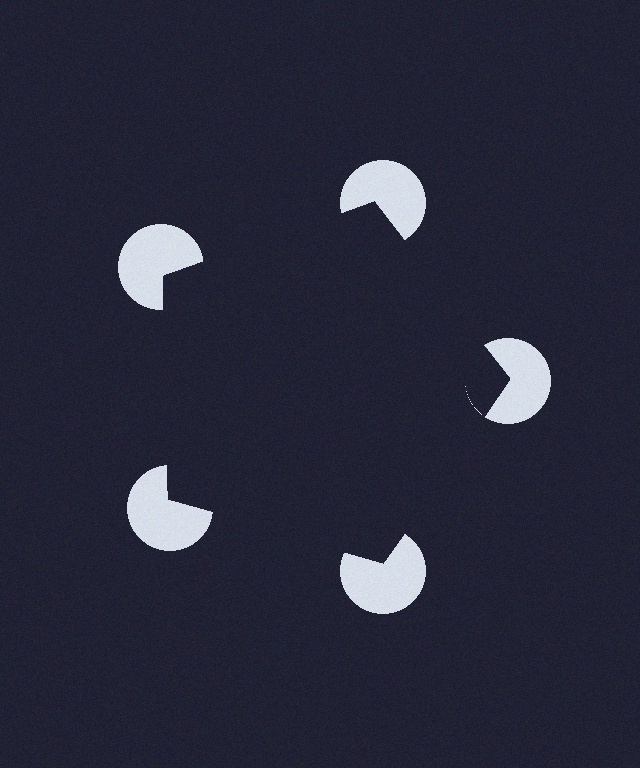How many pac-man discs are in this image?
There are 5 — one at each vertex of the illusory pentagon.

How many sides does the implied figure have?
5 sides.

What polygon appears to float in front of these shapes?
An illusory pentagon — its edges are inferred from the aligned wedge cuts in the pac-man discs, not physically drawn.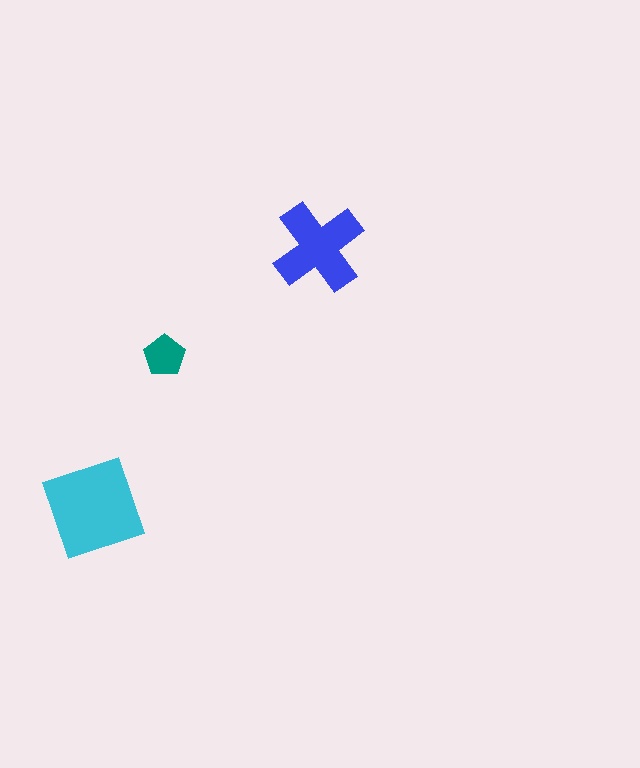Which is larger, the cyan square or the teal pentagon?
The cyan square.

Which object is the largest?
The cyan square.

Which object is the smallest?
The teal pentagon.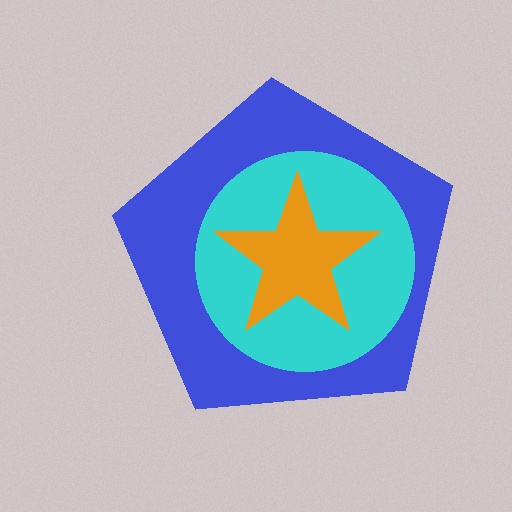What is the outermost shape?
The blue pentagon.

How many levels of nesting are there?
3.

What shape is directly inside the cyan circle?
The orange star.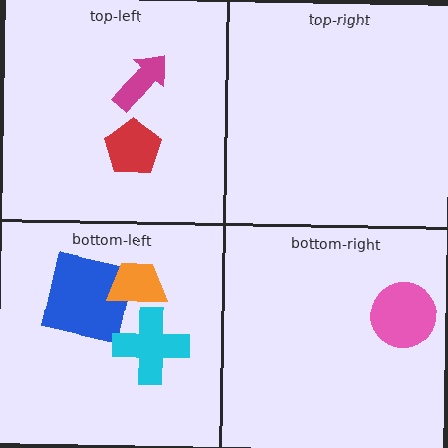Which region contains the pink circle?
The bottom-right region.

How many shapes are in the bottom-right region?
1.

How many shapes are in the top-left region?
2.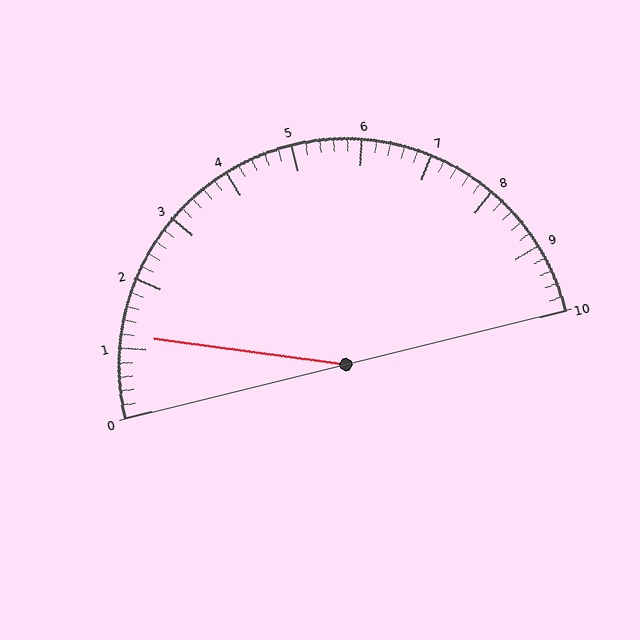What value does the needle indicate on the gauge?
The needle indicates approximately 1.2.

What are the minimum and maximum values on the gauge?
The gauge ranges from 0 to 10.